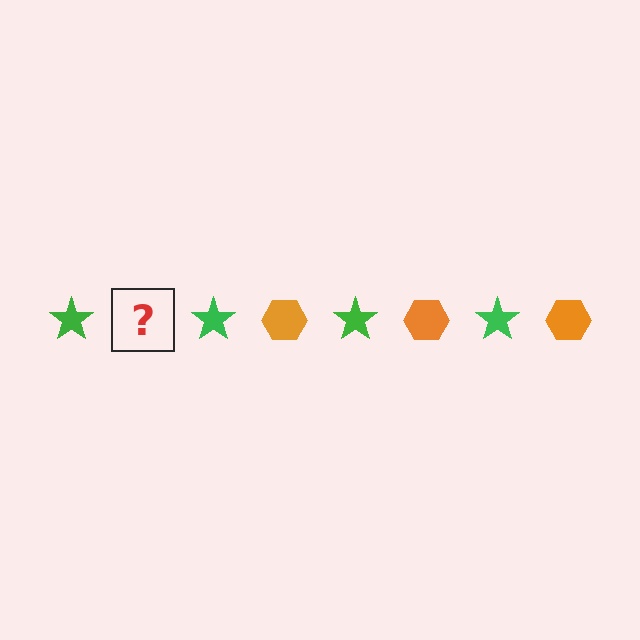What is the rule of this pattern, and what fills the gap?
The rule is that the pattern alternates between green star and orange hexagon. The gap should be filled with an orange hexagon.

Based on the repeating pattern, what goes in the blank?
The blank should be an orange hexagon.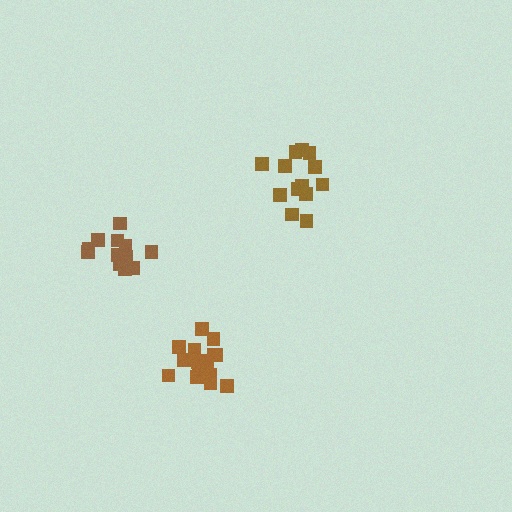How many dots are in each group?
Group 1: 15 dots, Group 2: 13 dots, Group 3: 17 dots (45 total).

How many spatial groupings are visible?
There are 3 spatial groupings.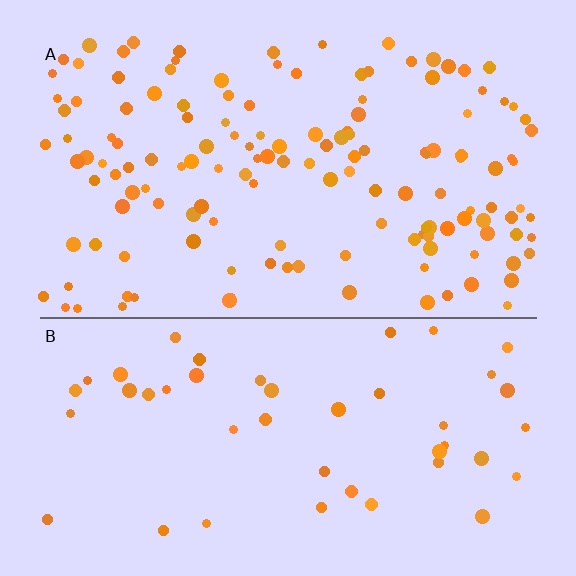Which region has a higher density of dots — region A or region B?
A (the top).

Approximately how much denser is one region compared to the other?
Approximately 3.1× — region A over region B.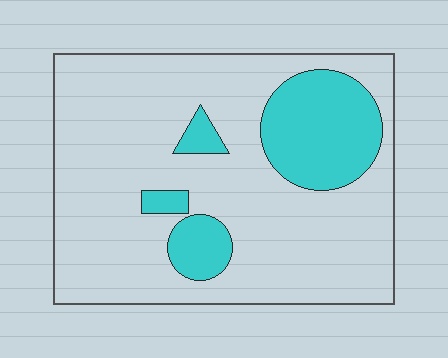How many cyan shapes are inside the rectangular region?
4.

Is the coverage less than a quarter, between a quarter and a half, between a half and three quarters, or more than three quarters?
Less than a quarter.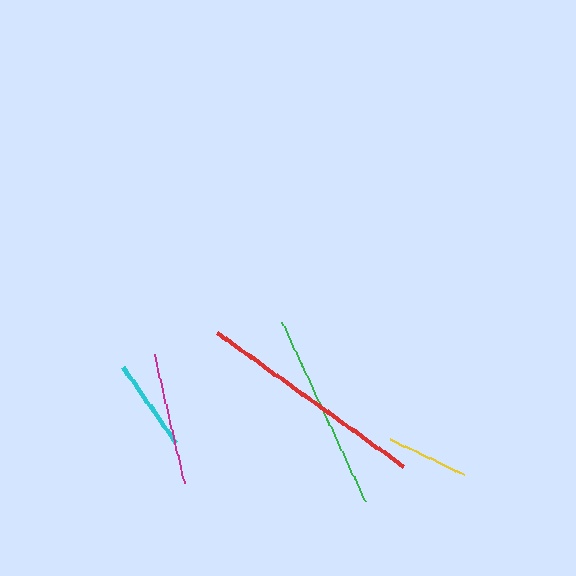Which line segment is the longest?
The red line is the longest at approximately 230 pixels.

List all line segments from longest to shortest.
From longest to shortest: red, green, magenta, cyan, yellow.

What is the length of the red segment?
The red segment is approximately 230 pixels long.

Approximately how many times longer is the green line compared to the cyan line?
The green line is approximately 2.1 times the length of the cyan line.